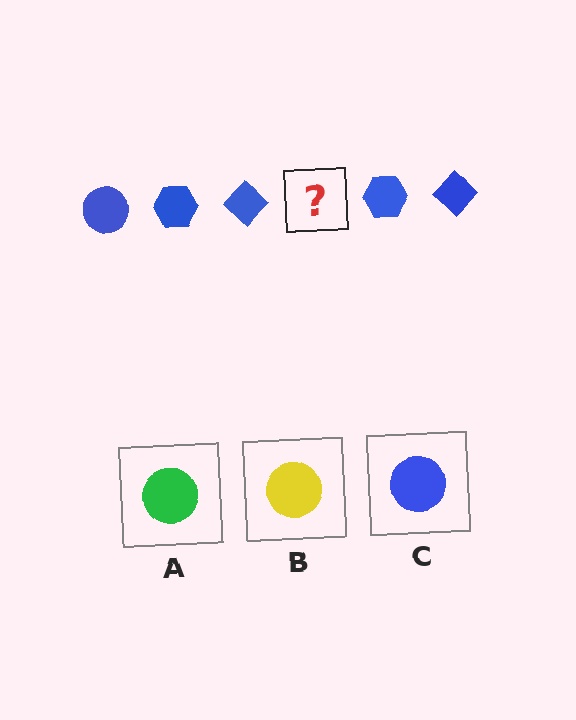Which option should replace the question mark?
Option C.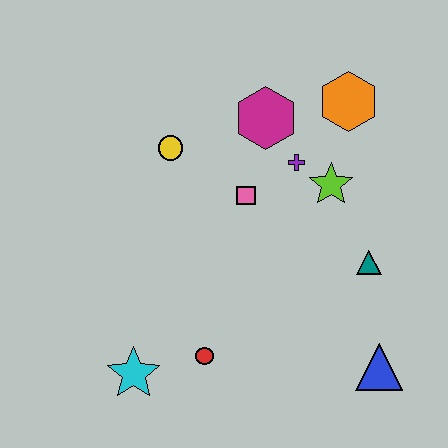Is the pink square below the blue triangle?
No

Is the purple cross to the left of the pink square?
No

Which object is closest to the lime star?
The purple cross is closest to the lime star.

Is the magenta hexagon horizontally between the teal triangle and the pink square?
Yes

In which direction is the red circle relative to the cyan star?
The red circle is to the right of the cyan star.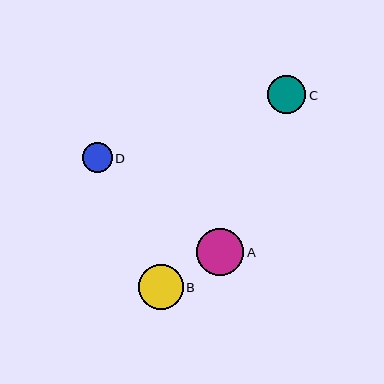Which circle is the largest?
Circle A is the largest with a size of approximately 47 pixels.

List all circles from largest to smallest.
From largest to smallest: A, B, C, D.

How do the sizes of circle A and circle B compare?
Circle A and circle B are approximately the same size.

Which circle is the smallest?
Circle D is the smallest with a size of approximately 30 pixels.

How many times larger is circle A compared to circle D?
Circle A is approximately 1.6 times the size of circle D.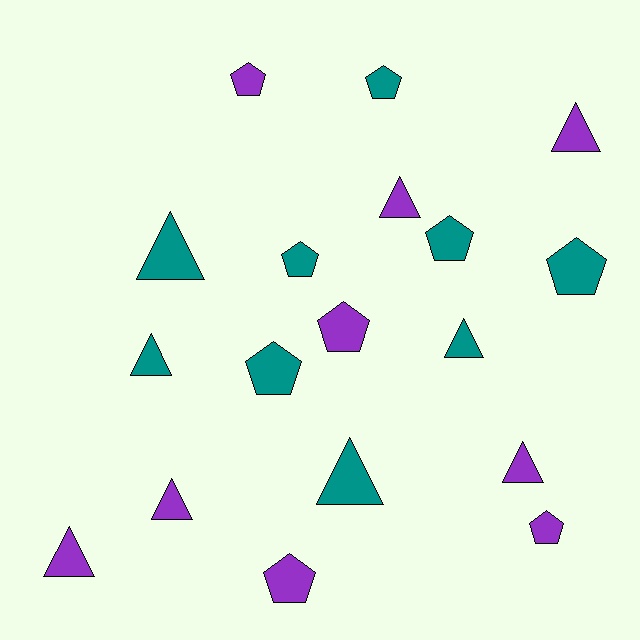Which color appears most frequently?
Teal, with 9 objects.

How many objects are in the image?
There are 18 objects.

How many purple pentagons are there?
There are 4 purple pentagons.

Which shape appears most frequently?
Triangle, with 9 objects.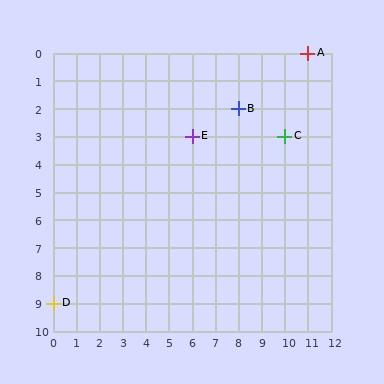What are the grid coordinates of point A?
Point A is at grid coordinates (11, 0).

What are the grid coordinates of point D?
Point D is at grid coordinates (0, 9).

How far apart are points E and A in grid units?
Points E and A are 5 columns and 3 rows apart (about 5.8 grid units diagonally).